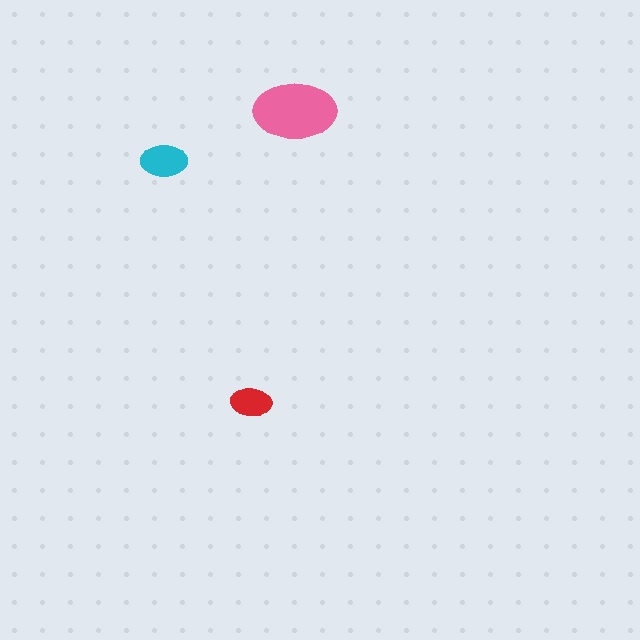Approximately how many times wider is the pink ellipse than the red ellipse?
About 2 times wider.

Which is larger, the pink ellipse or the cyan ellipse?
The pink one.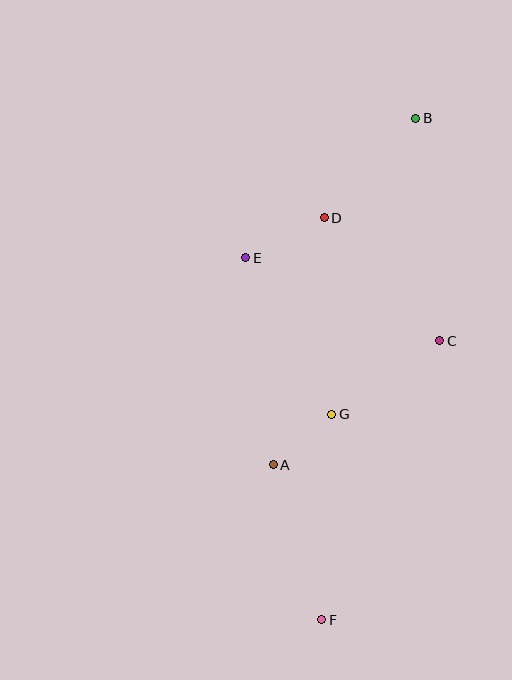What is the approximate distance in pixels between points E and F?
The distance between E and F is approximately 370 pixels.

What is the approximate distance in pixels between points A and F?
The distance between A and F is approximately 162 pixels.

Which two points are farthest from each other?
Points B and F are farthest from each other.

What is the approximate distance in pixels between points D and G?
The distance between D and G is approximately 196 pixels.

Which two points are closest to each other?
Points A and G are closest to each other.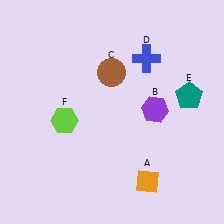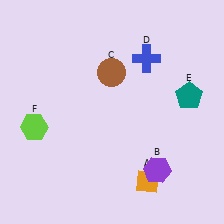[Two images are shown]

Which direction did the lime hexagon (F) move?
The lime hexagon (F) moved left.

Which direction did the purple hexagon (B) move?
The purple hexagon (B) moved down.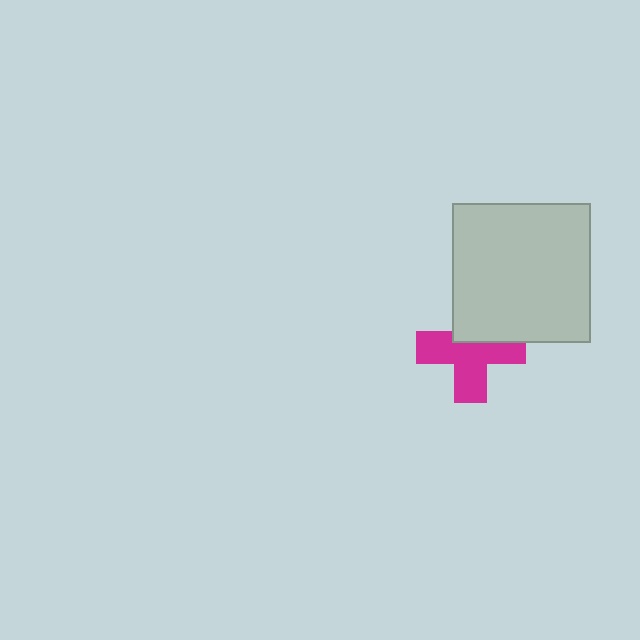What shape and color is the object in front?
The object in front is a light gray rectangle.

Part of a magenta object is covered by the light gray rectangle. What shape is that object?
It is a cross.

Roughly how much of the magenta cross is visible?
About half of it is visible (roughly 65%).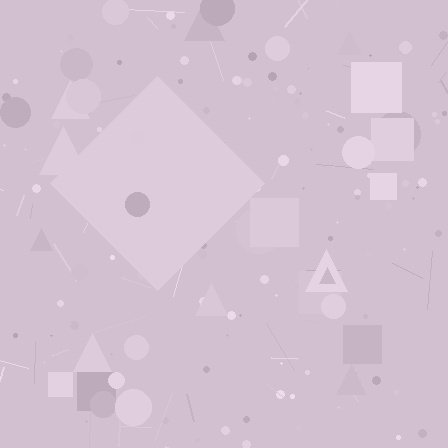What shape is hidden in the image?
A diamond is hidden in the image.